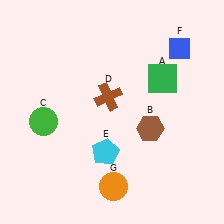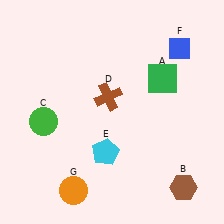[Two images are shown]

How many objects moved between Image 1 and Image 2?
2 objects moved between the two images.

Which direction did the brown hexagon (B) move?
The brown hexagon (B) moved down.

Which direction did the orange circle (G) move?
The orange circle (G) moved left.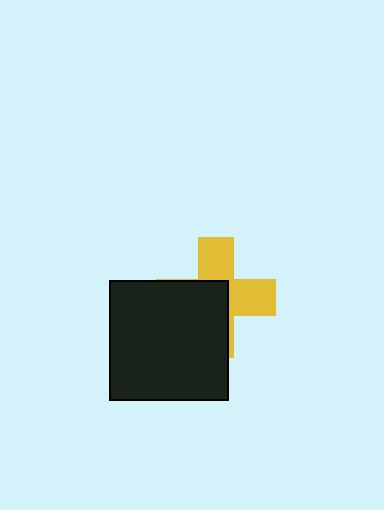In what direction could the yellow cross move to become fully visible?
The yellow cross could move toward the upper-right. That would shift it out from behind the black square entirely.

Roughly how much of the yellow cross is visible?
About half of it is visible (roughly 45%).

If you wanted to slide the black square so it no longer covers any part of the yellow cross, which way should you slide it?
Slide it toward the lower-left — that is the most direct way to separate the two shapes.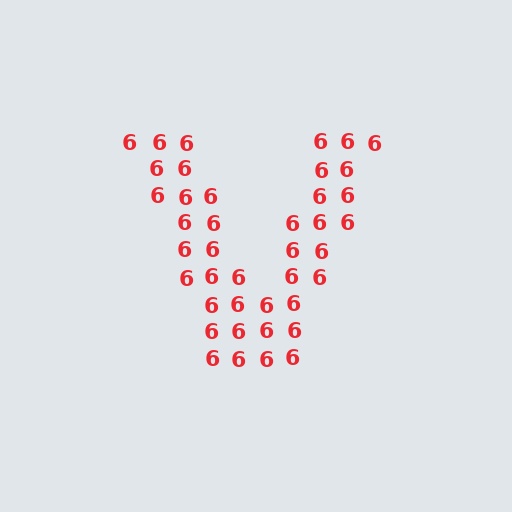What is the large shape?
The large shape is the letter V.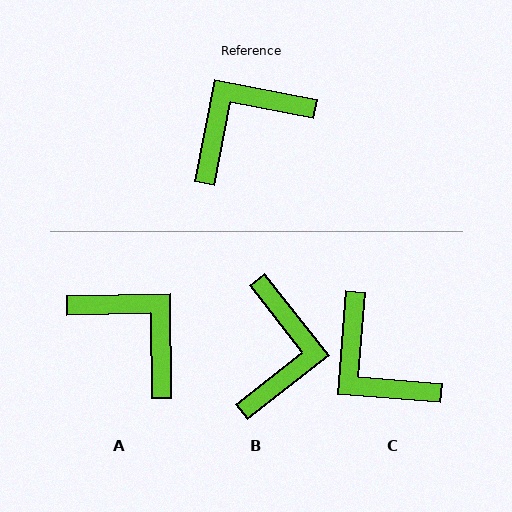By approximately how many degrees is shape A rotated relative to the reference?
Approximately 78 degrees clockwise.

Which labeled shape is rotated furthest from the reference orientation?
B, about 131 degrees away.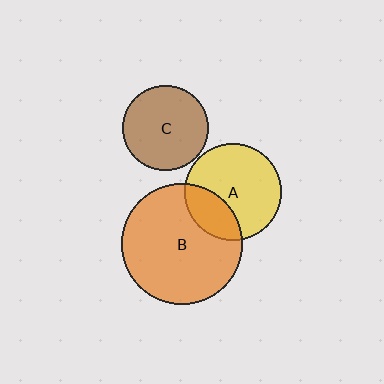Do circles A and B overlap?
Yes.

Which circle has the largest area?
Circle B (orange).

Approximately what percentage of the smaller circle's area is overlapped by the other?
Approximately 25%.